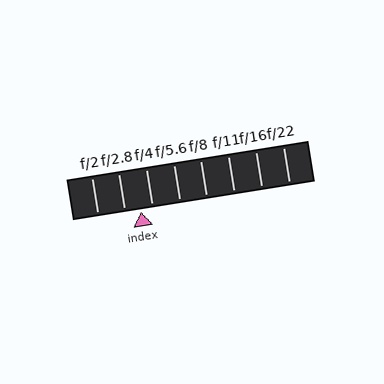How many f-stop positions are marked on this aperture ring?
There are 8 f-stop positions marked.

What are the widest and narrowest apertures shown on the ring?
The widest aperture shown is f/2 and the narrowest is f/22.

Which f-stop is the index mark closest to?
The index mark is closest to f/4.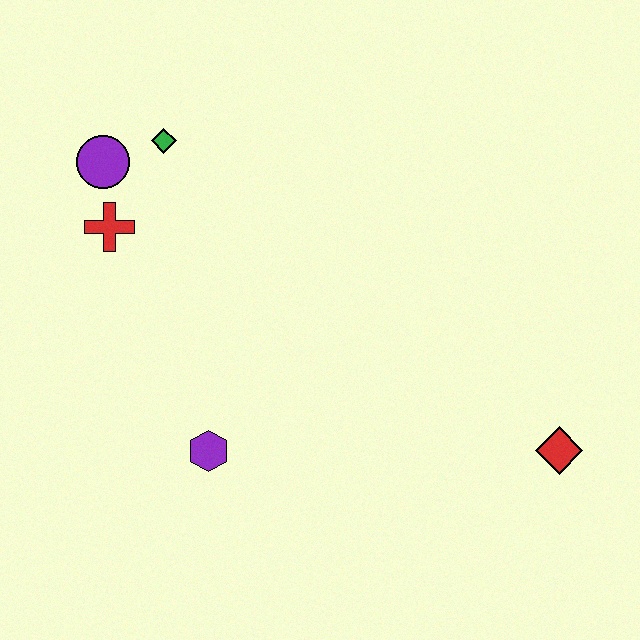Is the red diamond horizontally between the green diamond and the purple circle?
No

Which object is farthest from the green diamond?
The red diamond is farthest from the green diamond.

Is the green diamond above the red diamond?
Yes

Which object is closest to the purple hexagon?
The red cross is closest to the purple hexagon.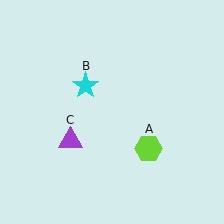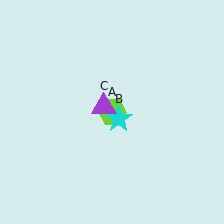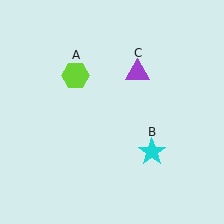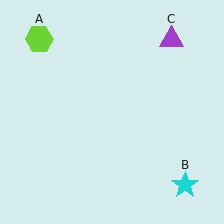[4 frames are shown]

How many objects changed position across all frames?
3 objects changed position: lime hexagon (object A), cyan star (object B), purple triangle (object C).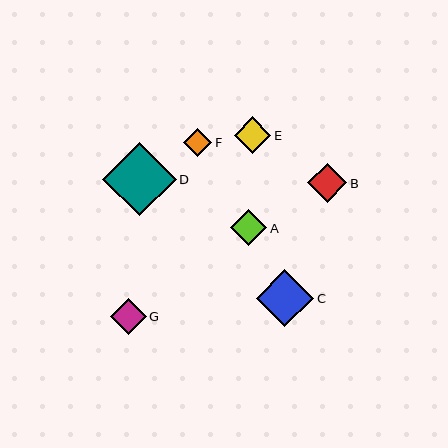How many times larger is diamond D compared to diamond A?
Diamond D is approximately 2.0 times the size of diamond A.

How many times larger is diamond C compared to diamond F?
Diamond C is approximately 2.0 times the size of diamond F.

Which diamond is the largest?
Diamond D is the largest with a size of approximately 73 pixels.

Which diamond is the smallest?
Diamond F is the smallest with a size of approximately 28 pixels.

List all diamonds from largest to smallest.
From largest to smallest: D, C, B, E, A, G, F.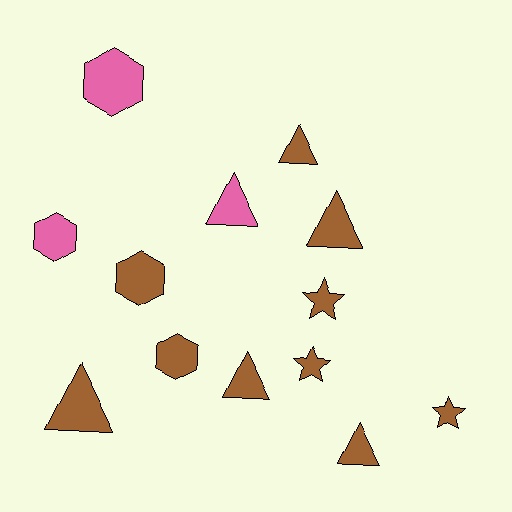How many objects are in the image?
There are 13 objects.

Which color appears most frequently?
Brown, with 10 objects.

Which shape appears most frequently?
Triangle, with 6 objects.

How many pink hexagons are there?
There are 2 pink hexagons.